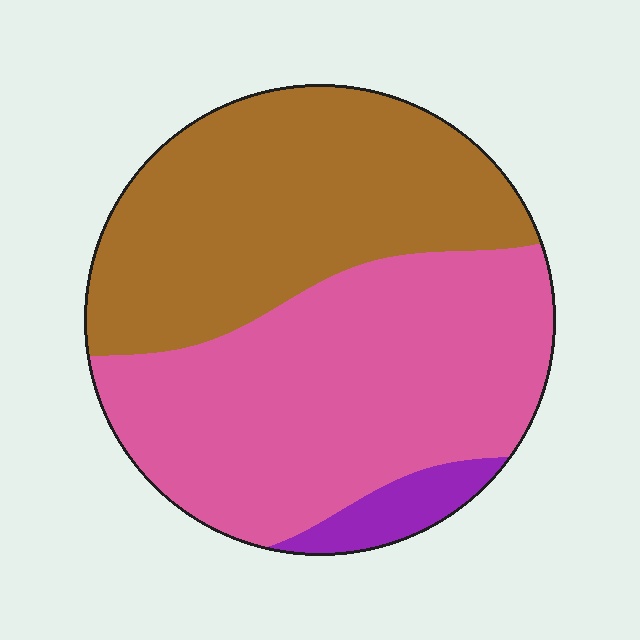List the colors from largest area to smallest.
From largest to smallest: pink, brown, purple.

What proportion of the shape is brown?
Brown takes up between a third and a half of the shape.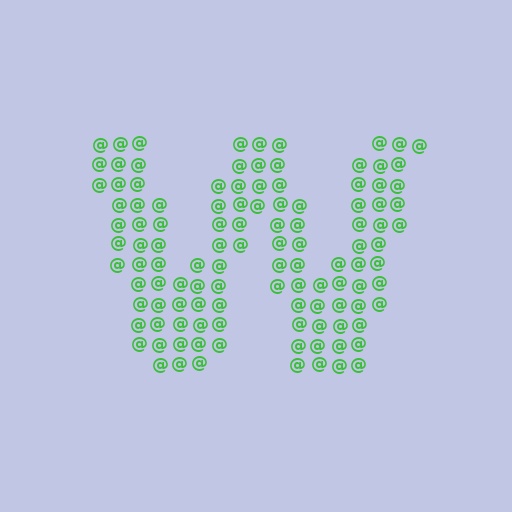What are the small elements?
The small elements are at signs.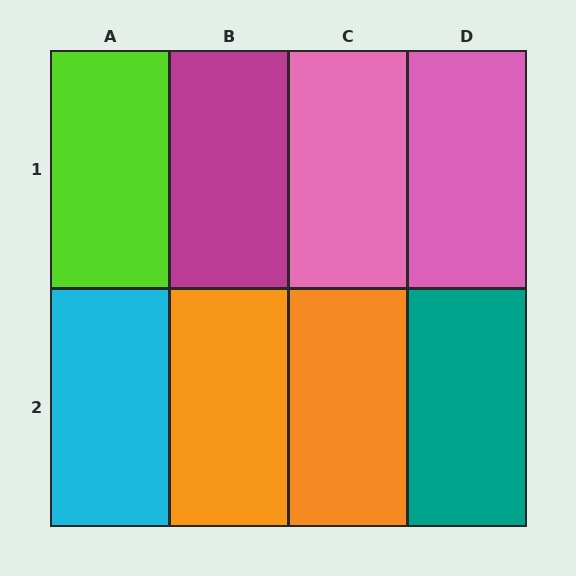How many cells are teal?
1 cell is teal.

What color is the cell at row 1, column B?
Magenta.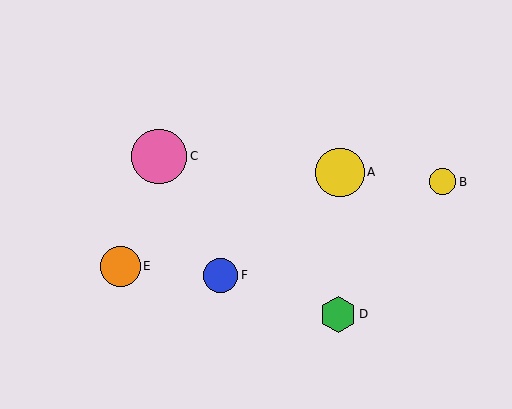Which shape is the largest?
The pink circle (labeled C) is the largest.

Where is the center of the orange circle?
The center of the orange circle is at (120, 266).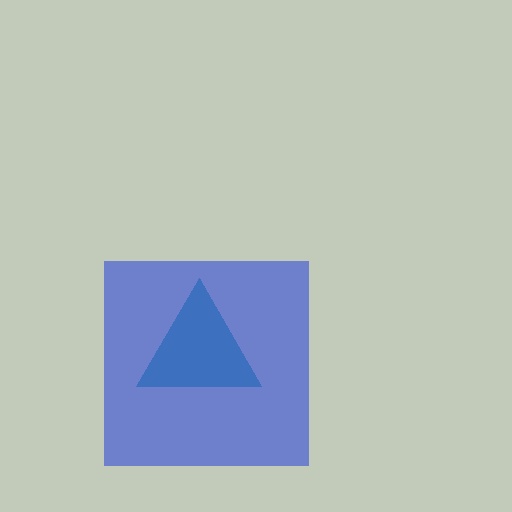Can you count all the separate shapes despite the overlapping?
Yes, there are 2 separate shapes.